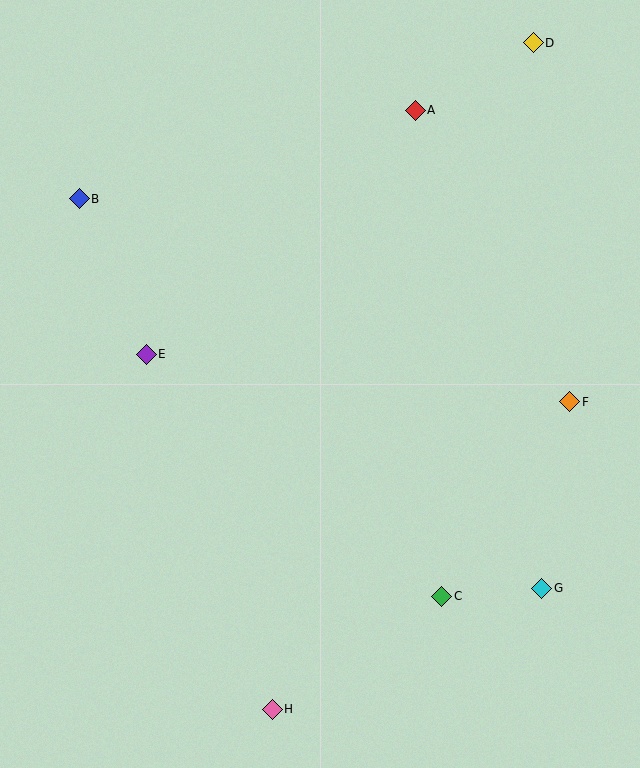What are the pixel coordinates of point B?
Point B is at (79, 199).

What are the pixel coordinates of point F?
Point F is at (570, 402).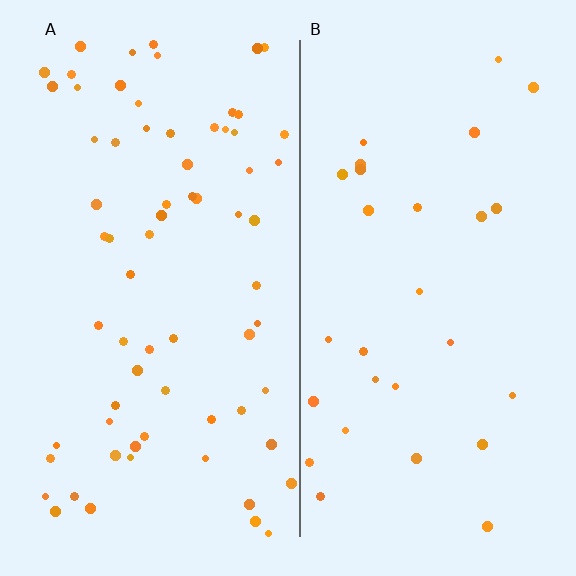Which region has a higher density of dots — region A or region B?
A (the left).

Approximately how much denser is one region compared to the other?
Approximately 2.4× — region A over region B.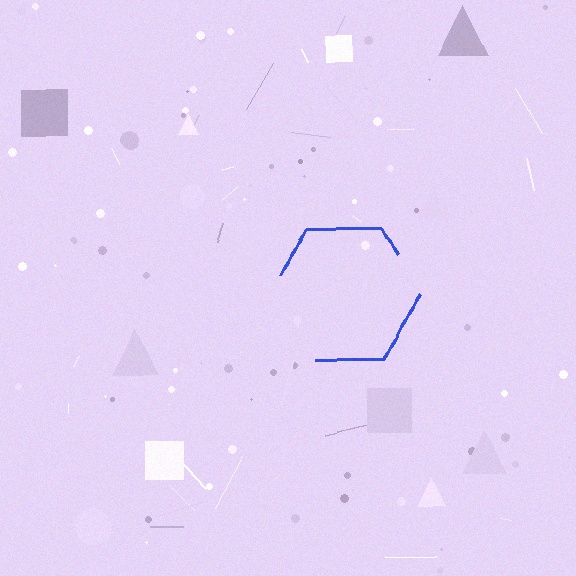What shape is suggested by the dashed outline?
The dashed outline suggests a hexagon.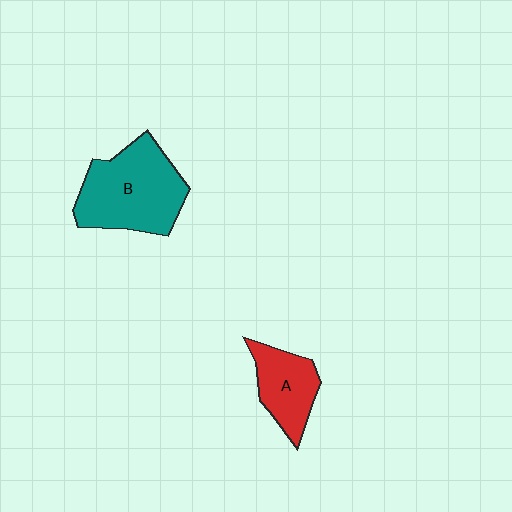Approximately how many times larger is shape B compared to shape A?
Approximately 1.8 times.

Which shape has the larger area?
Shape B (teal).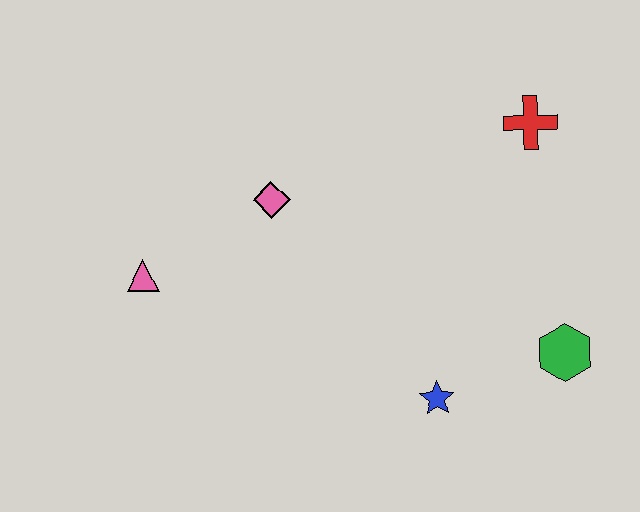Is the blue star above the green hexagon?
No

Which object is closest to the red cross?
The green hexagon is closest to the red cross.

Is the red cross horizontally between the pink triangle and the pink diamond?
No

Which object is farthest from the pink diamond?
The green hexagon is farthest from the pink diamond.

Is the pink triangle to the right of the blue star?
No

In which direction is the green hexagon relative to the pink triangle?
The green hexagon is to the right of the pink triangle.